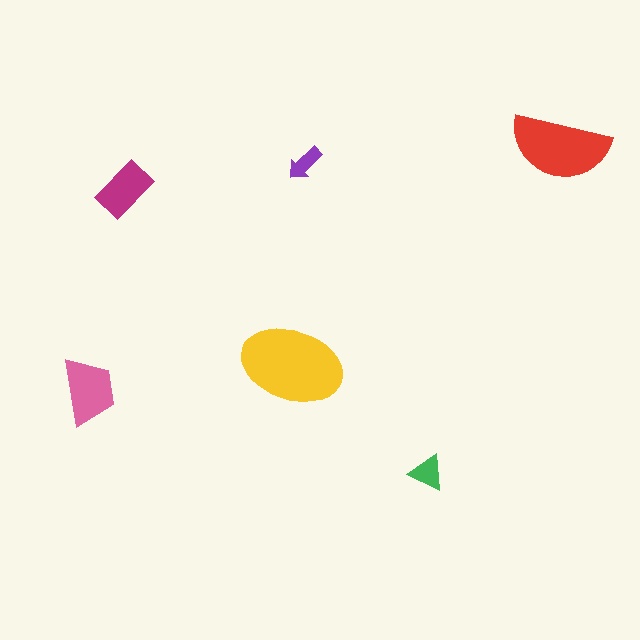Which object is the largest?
The yellow ellipse.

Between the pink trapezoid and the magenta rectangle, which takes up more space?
The pink trapezoid.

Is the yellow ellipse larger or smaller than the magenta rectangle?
Larger.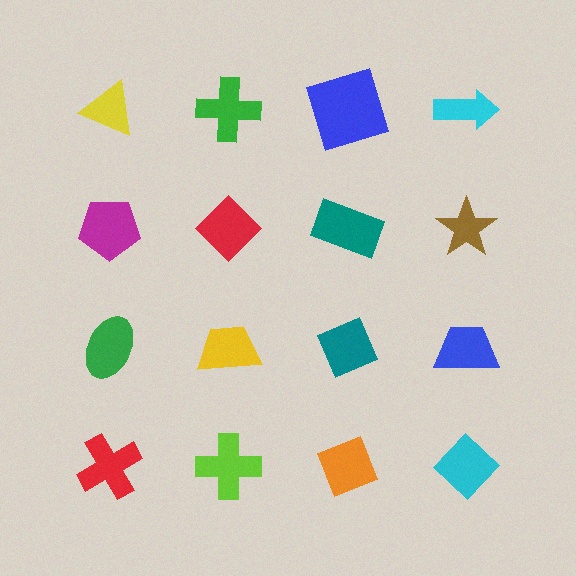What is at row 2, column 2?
A red diamond.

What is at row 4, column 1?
A red cross.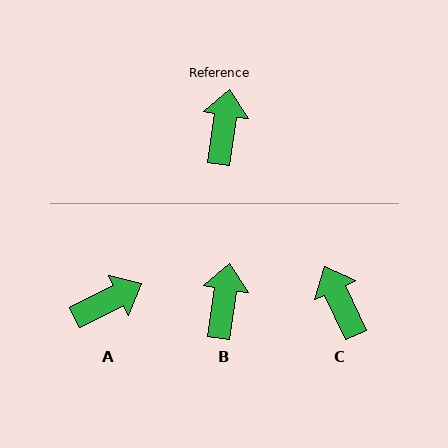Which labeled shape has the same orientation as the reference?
B.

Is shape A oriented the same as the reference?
No, it is off by about 55 degrees.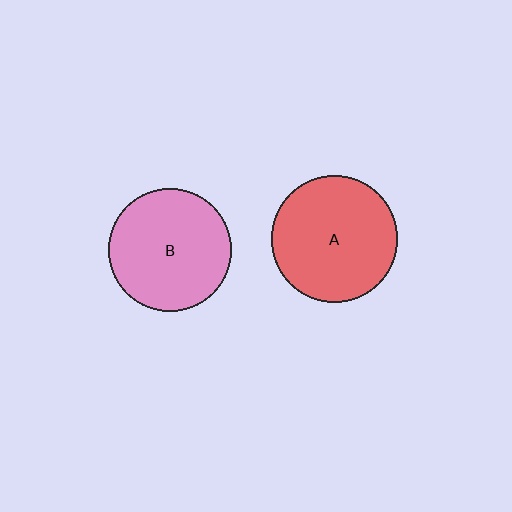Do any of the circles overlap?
No, none of the circles overlap.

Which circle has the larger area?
Circle A (red).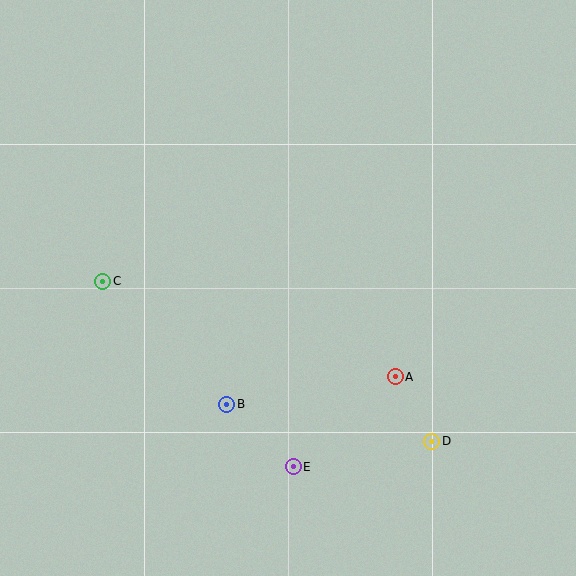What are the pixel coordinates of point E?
Point E is at (293, 467).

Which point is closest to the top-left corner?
Point C is closest to the top-left corner.